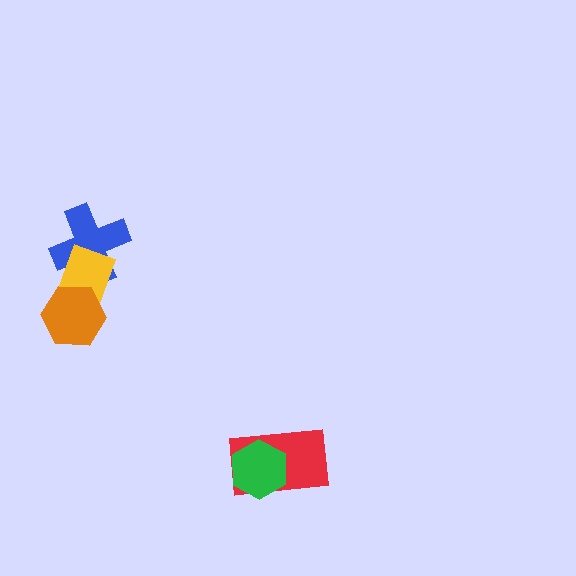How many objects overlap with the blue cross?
1 object overlaps with the blue cross.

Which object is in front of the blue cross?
The yellow rectangle is in front of the blue cross.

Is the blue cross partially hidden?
Yes, it is partially covered by another shape.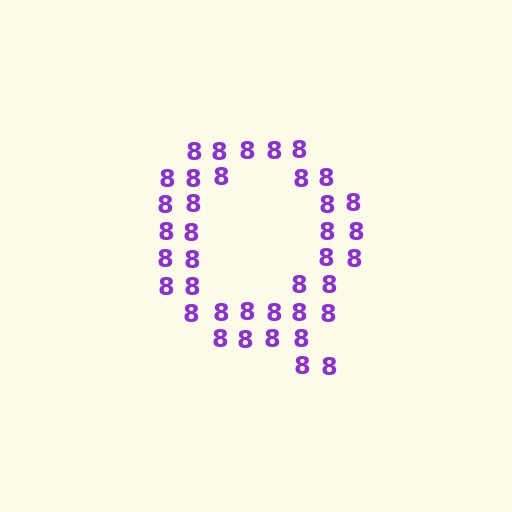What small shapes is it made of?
It is made of small digit 8's.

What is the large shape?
The large shape is the letter Q.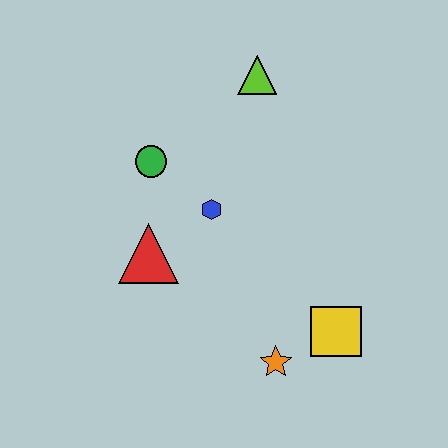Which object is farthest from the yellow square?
The lime triangle is farthest from the yellow square.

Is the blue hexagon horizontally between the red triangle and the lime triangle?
Yes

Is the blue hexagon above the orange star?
Yes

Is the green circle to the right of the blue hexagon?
No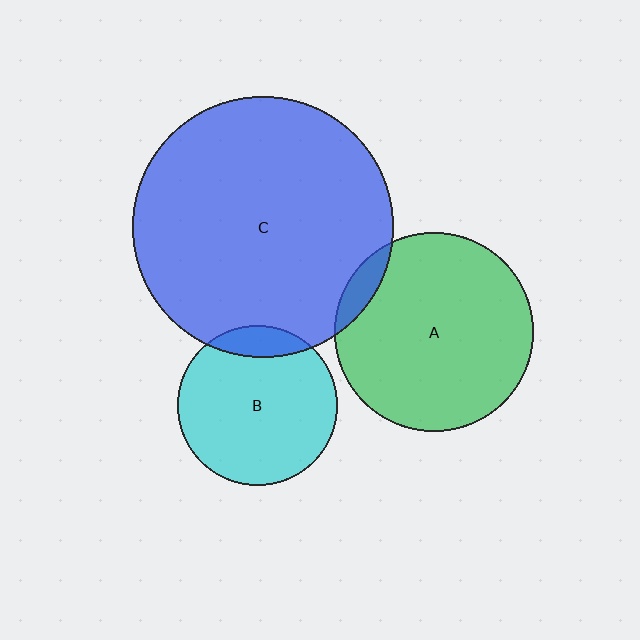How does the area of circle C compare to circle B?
Approximately 2.6 times.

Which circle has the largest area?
Circle C (blue).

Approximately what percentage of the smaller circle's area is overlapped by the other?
Approximately 5%.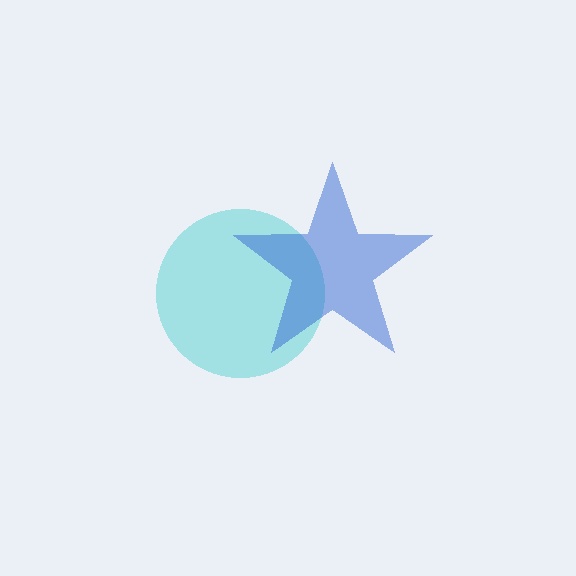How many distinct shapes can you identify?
There are 2 distinct shapes: a cyan circle, a blue star.